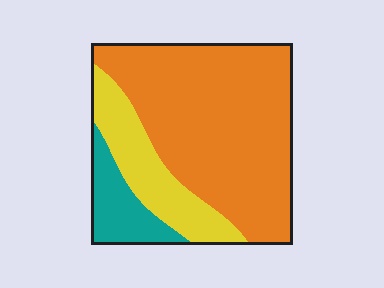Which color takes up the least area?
Teal, at roughly 15%.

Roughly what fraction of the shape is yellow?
Yellow covers about 20% of the shape.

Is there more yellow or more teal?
Yellow.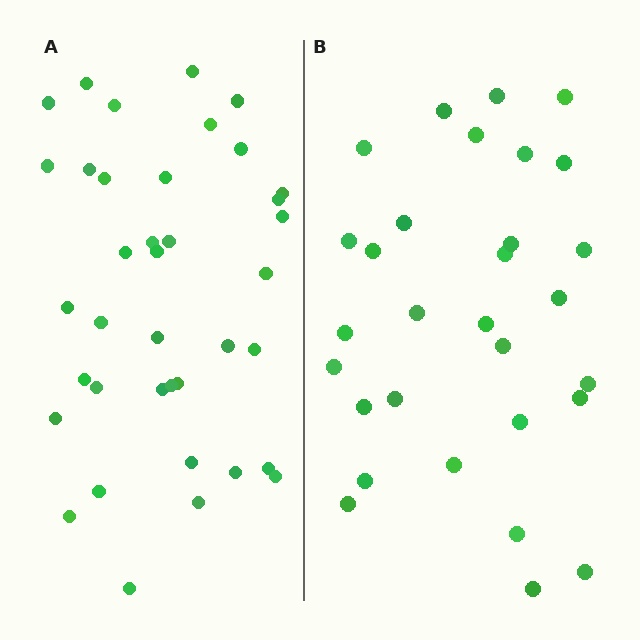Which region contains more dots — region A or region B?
Region A (the left region) has more dots.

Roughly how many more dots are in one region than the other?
Region A has roughly 8 or so more dots than region B.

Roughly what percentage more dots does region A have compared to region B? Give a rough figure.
About 25% more.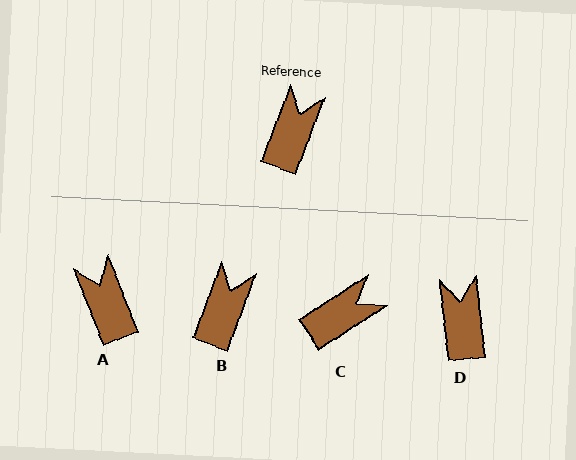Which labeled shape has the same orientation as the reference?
B.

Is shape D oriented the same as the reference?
No, it is off by about 27 degrees.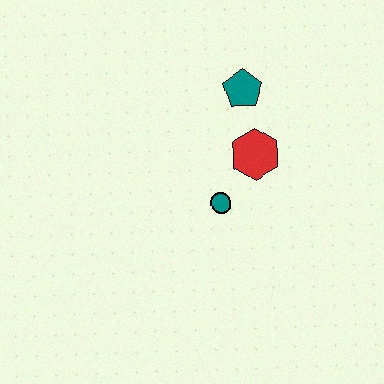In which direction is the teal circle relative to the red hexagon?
The teal circle is below the red hexagon.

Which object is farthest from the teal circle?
The teal pentagon is farthest from the teal circle.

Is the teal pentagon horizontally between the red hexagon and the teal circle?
Yes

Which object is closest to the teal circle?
The red hexagon is closest to the teal circle.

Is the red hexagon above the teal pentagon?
No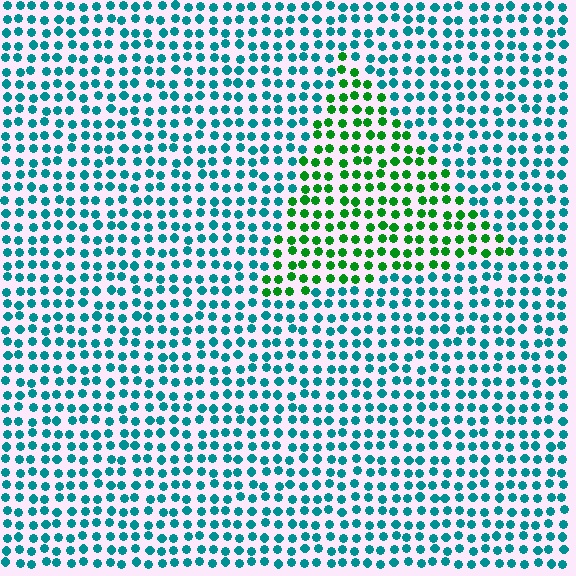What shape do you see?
I see a triangle.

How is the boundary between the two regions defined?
The boundary is defined purely by a slight shift in hue (about 53 degrees). Spacing, size, and orientation are identical on both sides.